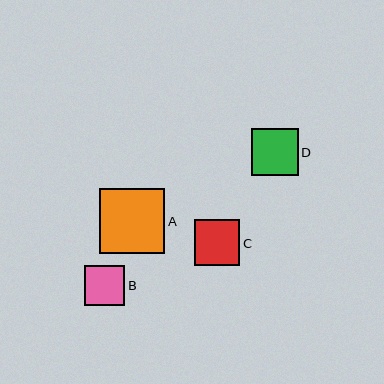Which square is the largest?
Square A is the largest with a size of approximately 65 pixels.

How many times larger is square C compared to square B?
Square C is approximately 1.1 times the size of square B.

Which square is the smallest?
Square B is the smallest with a size of approximately 40 pixels.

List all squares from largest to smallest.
From largest to smallest: A, D, C, B.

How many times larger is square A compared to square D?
Square A is approximately 1.4 times the size of square D.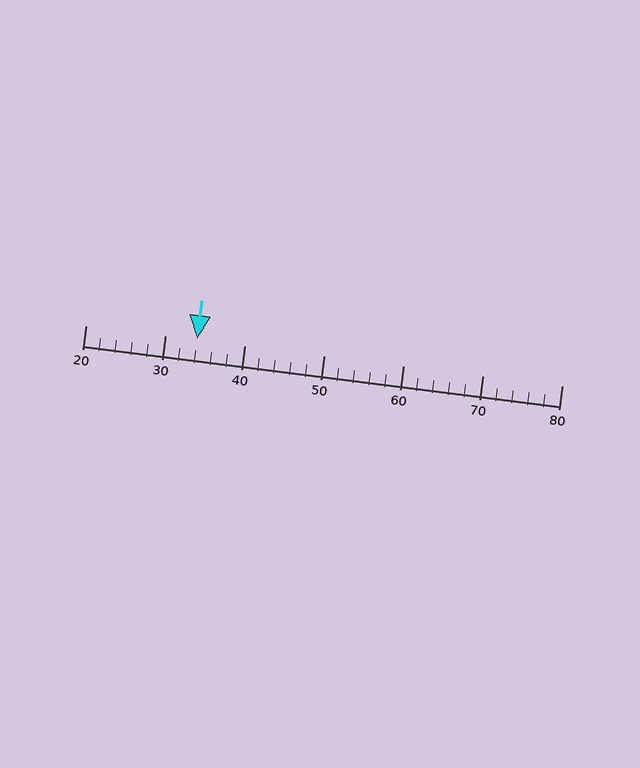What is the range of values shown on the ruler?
The ruler shows values from 20 to 80.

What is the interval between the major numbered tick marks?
The major tick marks are spaced 10 units apart.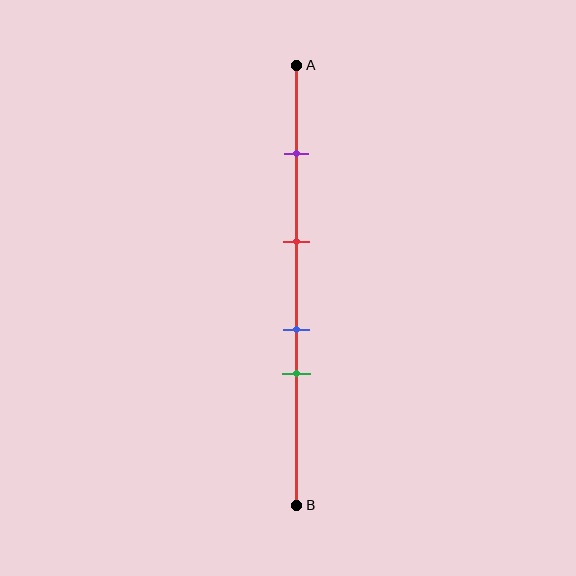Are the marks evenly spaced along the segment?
No, the marks are not evenly spaced.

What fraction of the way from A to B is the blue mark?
The blue mark is approximately 60% (0.6) of the way from A to B.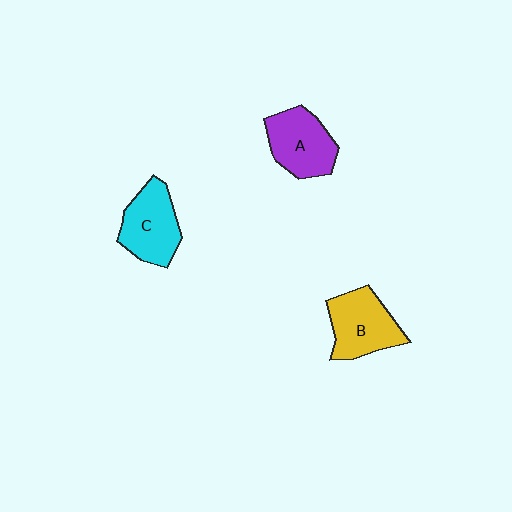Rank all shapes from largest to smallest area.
From largest to smallest: B (yellow), C (cyan), A (purple).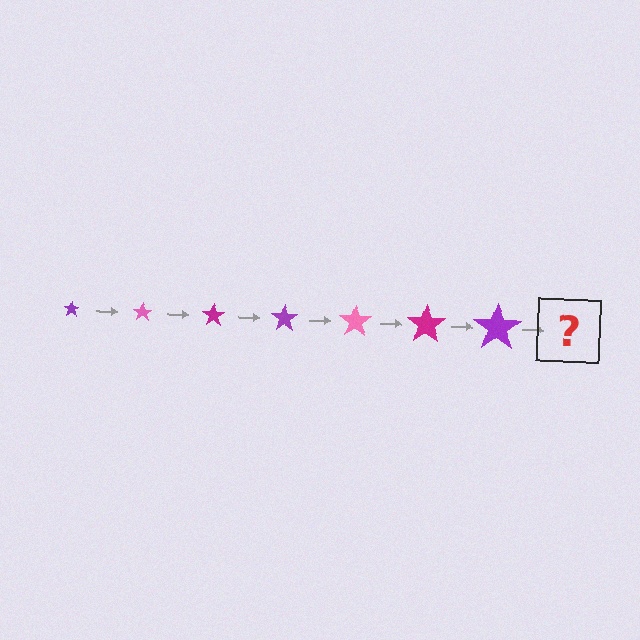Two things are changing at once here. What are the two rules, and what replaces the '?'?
The two rules are that the star grows larger each step and the color cycles through purple, pink, and magenta. The '?' should be a pink star, larger than the previous one.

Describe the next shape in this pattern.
It should be a pink star, larger than the previous one.